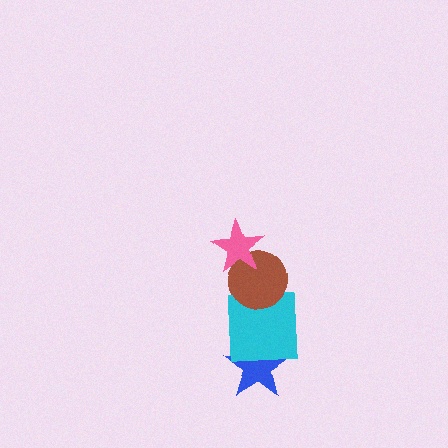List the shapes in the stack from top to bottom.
From top to bottom: the pink star, the brown circle, the cyan square, the blue star.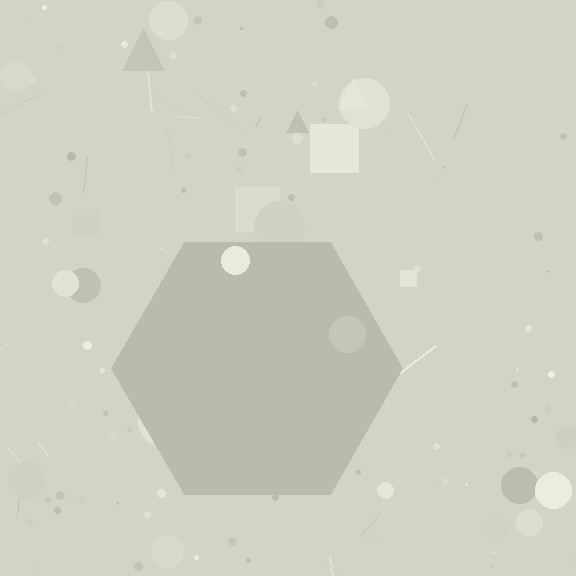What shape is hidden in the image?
A hexagon is hidden in the image.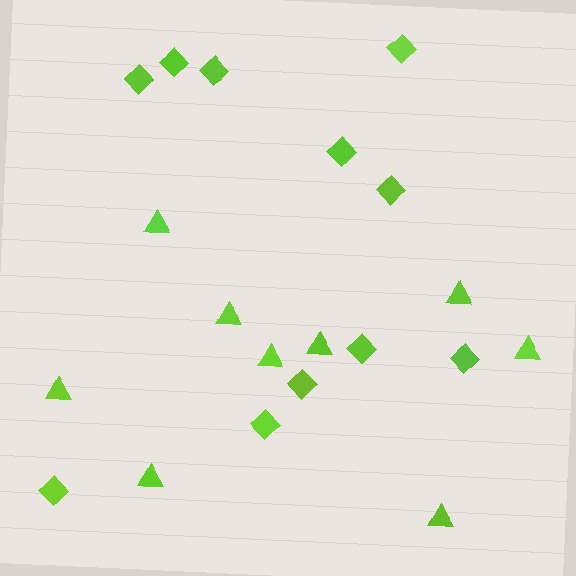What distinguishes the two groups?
There are 2 groups: one group of diamonds (11) and one group of triangles (9).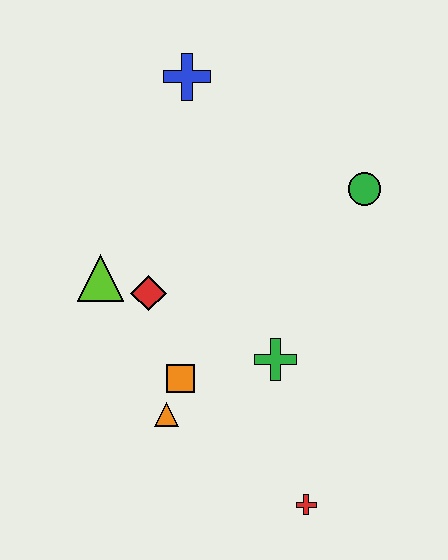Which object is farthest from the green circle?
The red cross is farthest from the green circle.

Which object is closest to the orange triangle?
The orange square is closest to the orange triangle.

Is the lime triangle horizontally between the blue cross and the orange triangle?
No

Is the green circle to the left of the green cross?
No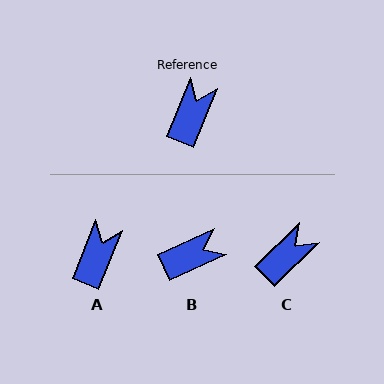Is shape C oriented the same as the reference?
No, it is off by about 23 degrees.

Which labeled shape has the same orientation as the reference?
A.